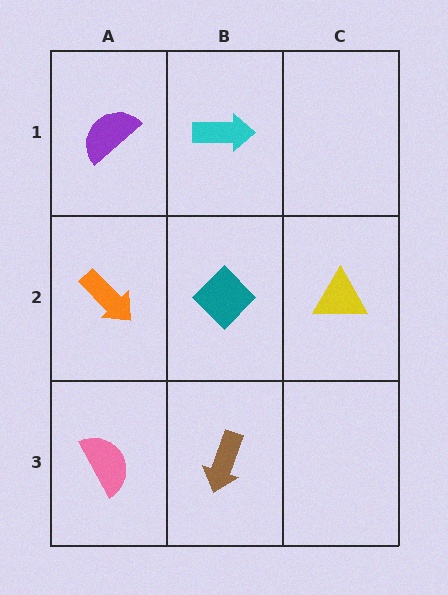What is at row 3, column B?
A brown arrow.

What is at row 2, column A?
An orange arrow.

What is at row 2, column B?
A teal diamond.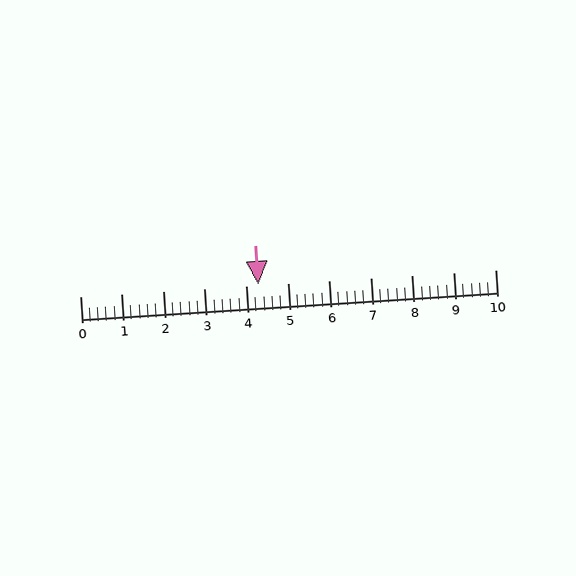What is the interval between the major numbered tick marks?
The major tick marks are spaced 1 units apart.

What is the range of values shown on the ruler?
The ruler shows values from 0 to 10.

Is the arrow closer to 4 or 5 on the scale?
The arrow is closer to 4.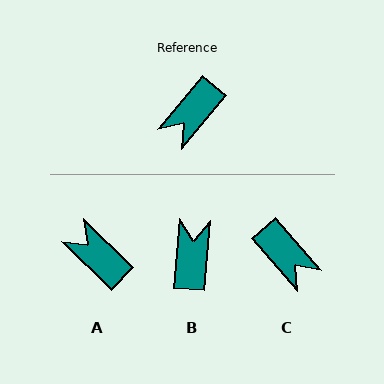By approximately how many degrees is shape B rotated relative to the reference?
Approximately 145 degrees clockwise.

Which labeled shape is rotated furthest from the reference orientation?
B, about 145 degrees away.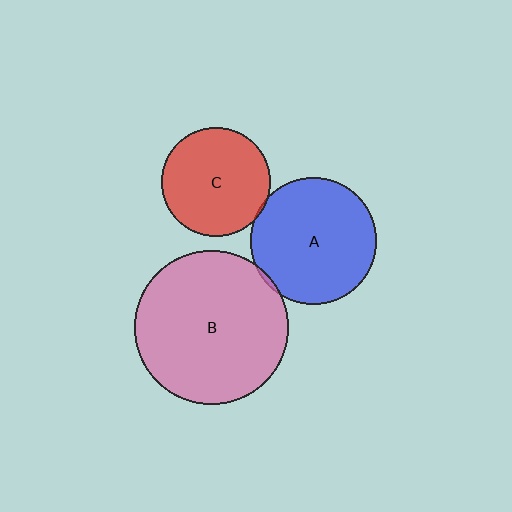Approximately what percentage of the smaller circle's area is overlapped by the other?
Approximately 5%.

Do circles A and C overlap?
Yes.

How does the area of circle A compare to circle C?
Approximately 1.3 times.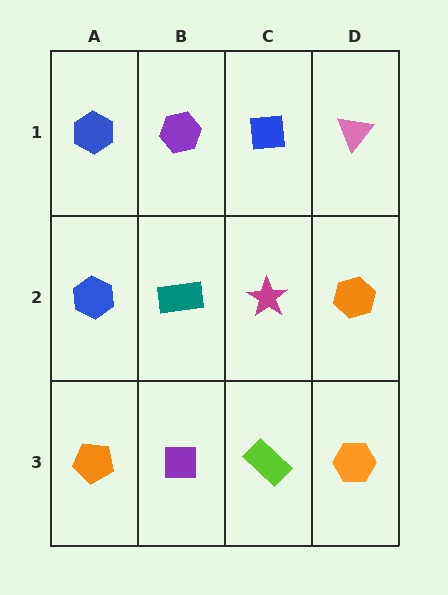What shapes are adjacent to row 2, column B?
A purple hexagon (row 1, column B), a purple square (row 3, column B), a blue hexagon (row 2, column A), a magenta star (row 2, column C).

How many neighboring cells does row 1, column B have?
3.